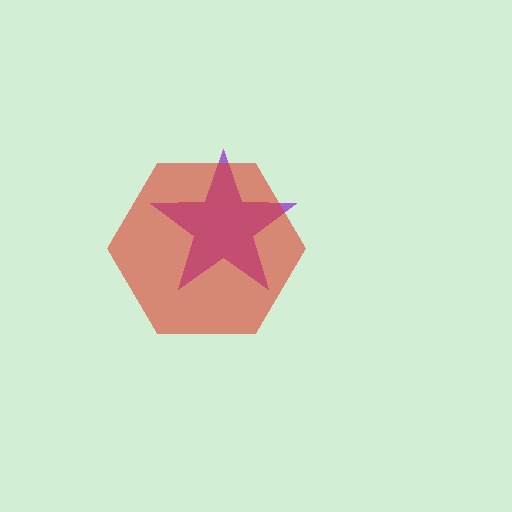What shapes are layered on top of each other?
The layered shapes are: a purple star, a red hexagon.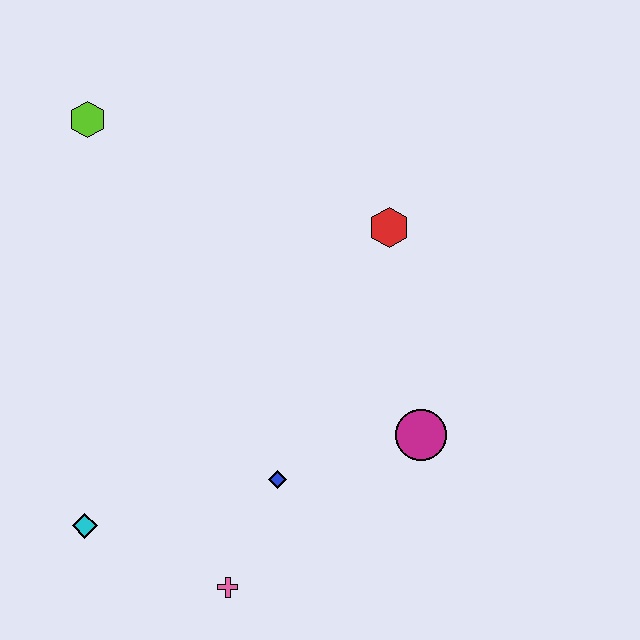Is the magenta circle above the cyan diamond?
Yes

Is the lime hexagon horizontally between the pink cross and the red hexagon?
No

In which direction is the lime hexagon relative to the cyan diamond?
The lime hexagon is above the cyan diamond.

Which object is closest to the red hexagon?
The magenta circle is closest to the red hexagon.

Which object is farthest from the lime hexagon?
The pink cross is farthest from the lime hexagon.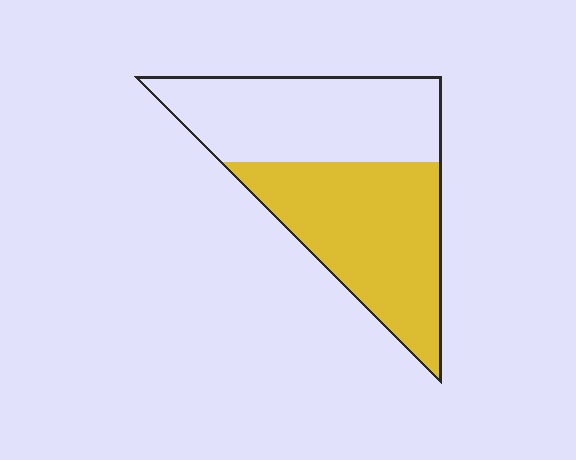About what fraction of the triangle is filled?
About one half (1/2).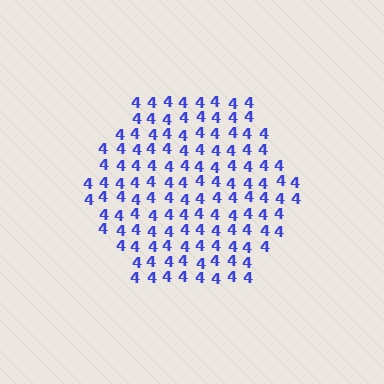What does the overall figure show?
The overall figure shows a hexagon.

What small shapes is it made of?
It is made of small digit 4's.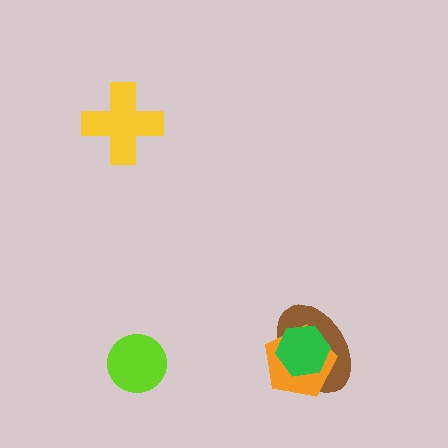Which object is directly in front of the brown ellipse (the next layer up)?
The orange pentagon is directly in front of the brown ellipse.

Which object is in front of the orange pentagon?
The green hexagon is in front of the orange pentagon.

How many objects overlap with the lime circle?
0 objects overlap with the lime circle.